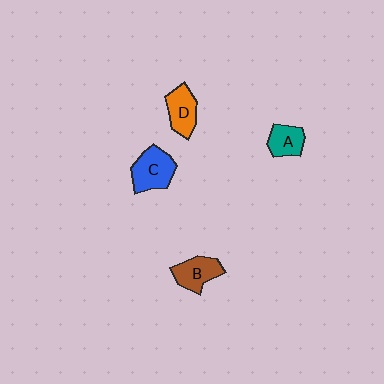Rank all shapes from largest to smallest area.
From largest to smallest: C (blue), B (brown), D (orange), A (teal).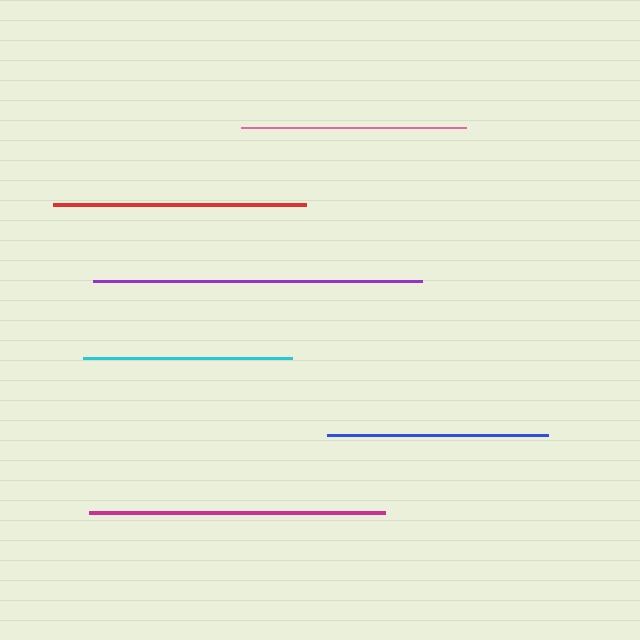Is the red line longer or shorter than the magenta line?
The magenta line is longer than the red line.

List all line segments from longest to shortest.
From longest to shortest: purple, magenta, red, pink, blue, cyan.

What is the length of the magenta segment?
The magenta segment is approximately 296 pixels long.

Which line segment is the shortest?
The cyan line is the shortest at approximately 209 pixels.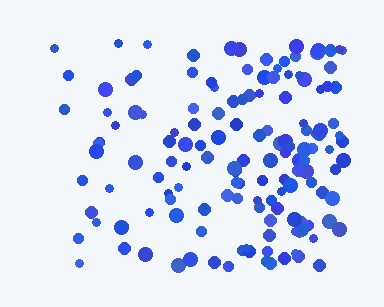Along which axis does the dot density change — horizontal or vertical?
Horizontal.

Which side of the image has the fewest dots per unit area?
The left.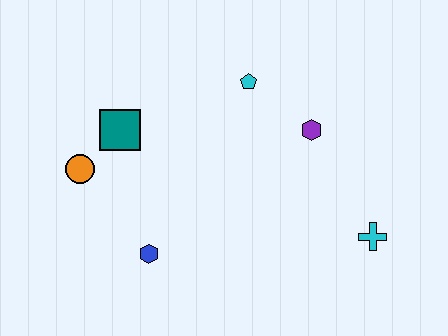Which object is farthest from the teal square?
The cyan cross is farthest from the teal square.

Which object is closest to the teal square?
The orange circle is closest to the teal square.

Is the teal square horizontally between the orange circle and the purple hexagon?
Yes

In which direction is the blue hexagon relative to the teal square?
The blue hexagon is below the teal square.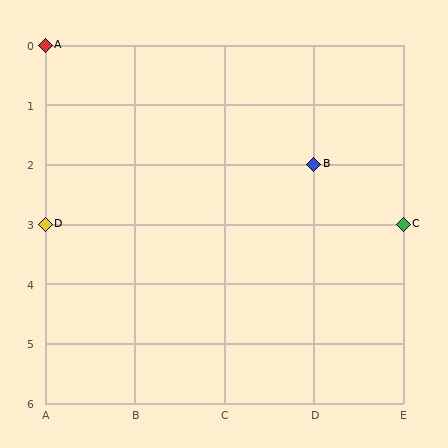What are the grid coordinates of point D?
Point D is at grid coordinates (A, 3).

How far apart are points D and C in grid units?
Points D and C are 4 columns apart.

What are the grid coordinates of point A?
Point A is at grid coordinates (A, 0).